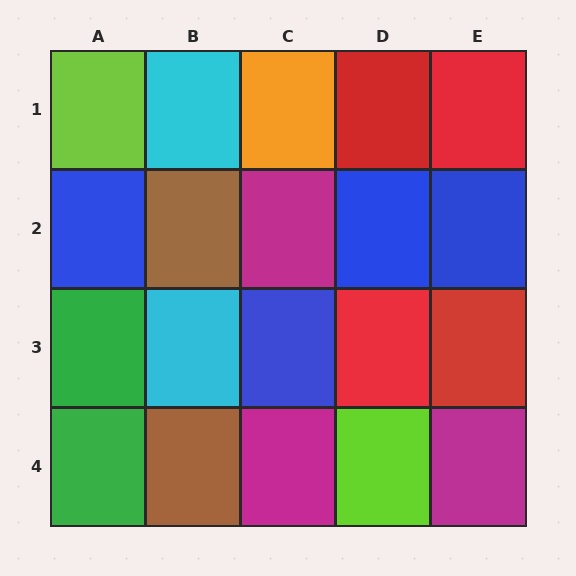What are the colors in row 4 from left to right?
Green, brown, magenta, lime, magenta.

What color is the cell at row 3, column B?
Cyan.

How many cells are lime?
2 cells are lime.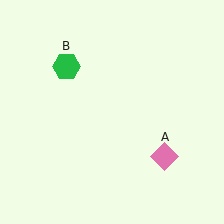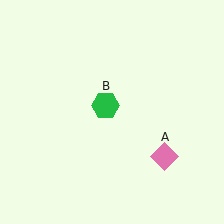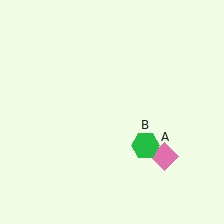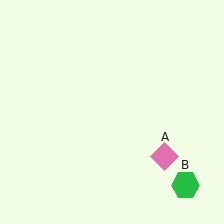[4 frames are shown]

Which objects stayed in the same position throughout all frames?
Pink diamond (object A) remained stationary.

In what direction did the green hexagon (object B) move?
The green hexagon (object B) moved down and to the right.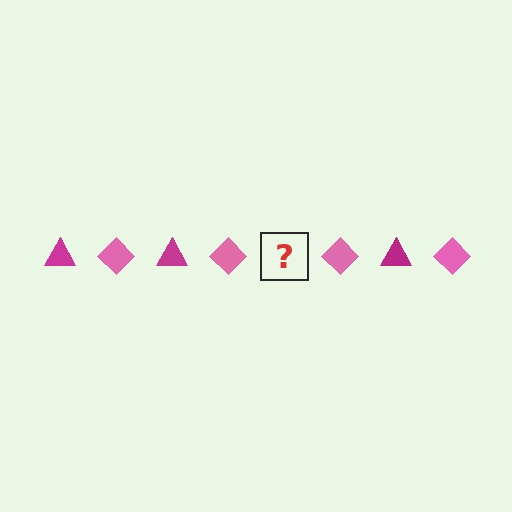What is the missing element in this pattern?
The missing element is a magenta triangle.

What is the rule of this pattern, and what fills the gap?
The rule is that the pattern alternates between magenta triangle and pink diamond. The gap should be filled with a magenta triangle.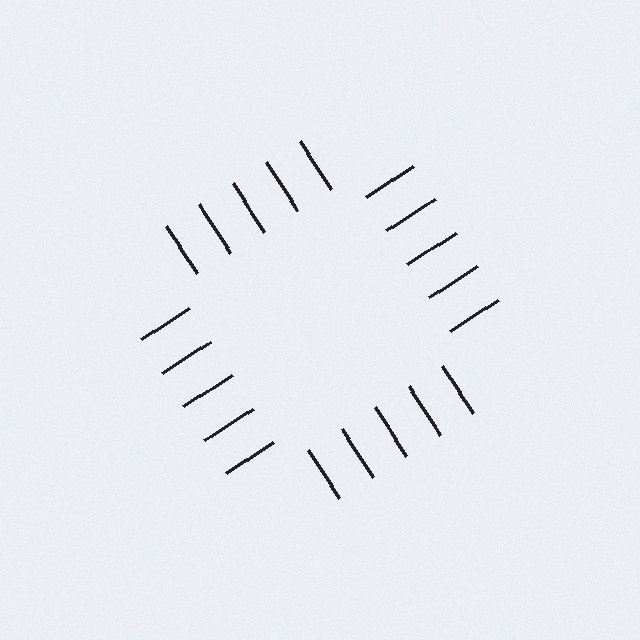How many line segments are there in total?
20 — 5 along each of the 4 edges.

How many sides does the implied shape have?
4 sides — the line-ends trace a square.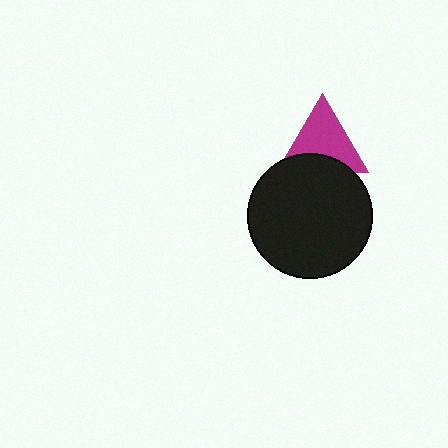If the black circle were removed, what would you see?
You would see the complete magenta triangle.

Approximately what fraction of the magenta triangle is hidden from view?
Roughly 32% of the magenta triangle is hidden behind the black circle.